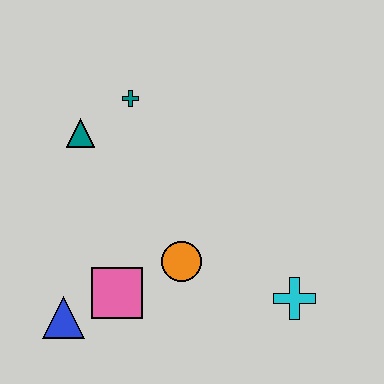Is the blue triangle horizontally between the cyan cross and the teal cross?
No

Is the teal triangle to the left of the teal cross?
Yes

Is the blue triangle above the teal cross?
No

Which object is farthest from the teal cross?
The cyan cross is farthest from the teal cross.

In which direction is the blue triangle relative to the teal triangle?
The blue triangle is below the teal triangle.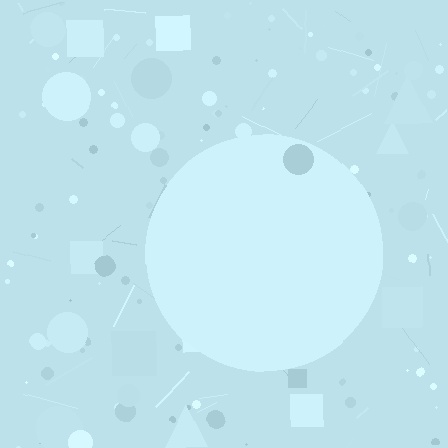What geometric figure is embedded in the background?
A circle is embedded in the background.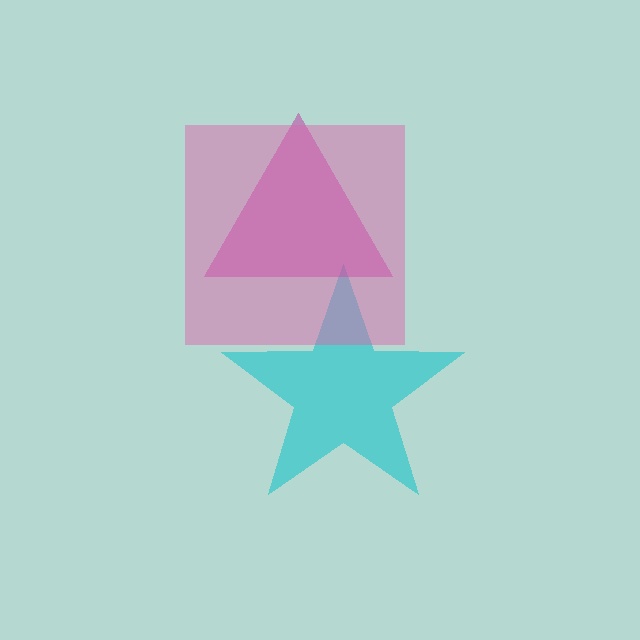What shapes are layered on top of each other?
The layered shapes are: a cyan star, a magenta triangle, a pink square.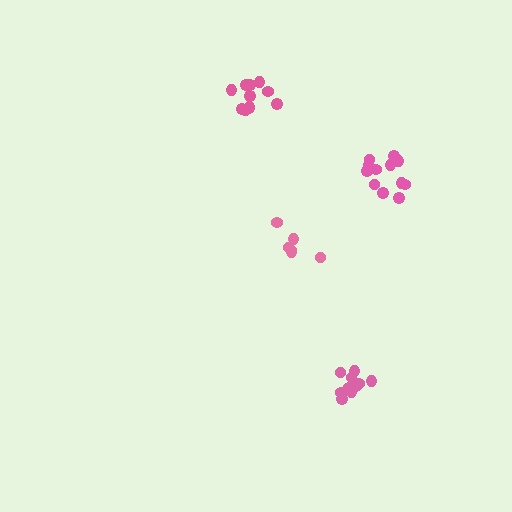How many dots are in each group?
Group 1: 11 dots, Group 2: 12 dots, Group 3: 10 dots, Group 4: 6 dots (39 total).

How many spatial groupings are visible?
There are 4 spatial groupings.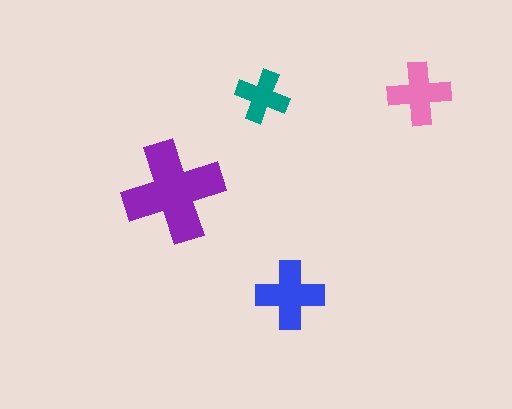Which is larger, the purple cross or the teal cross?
The purple one.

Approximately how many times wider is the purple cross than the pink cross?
About 1.5 times wider.